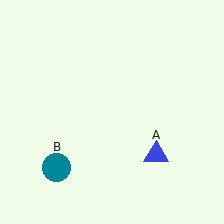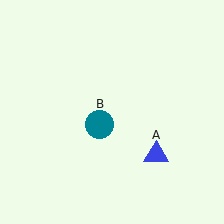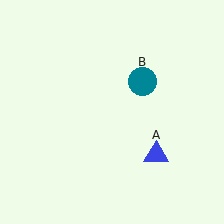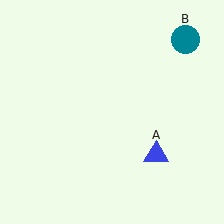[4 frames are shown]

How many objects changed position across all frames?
1 object changed position: teal circle (object B).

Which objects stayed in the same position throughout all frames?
Blue triangle (object A) remained stationary.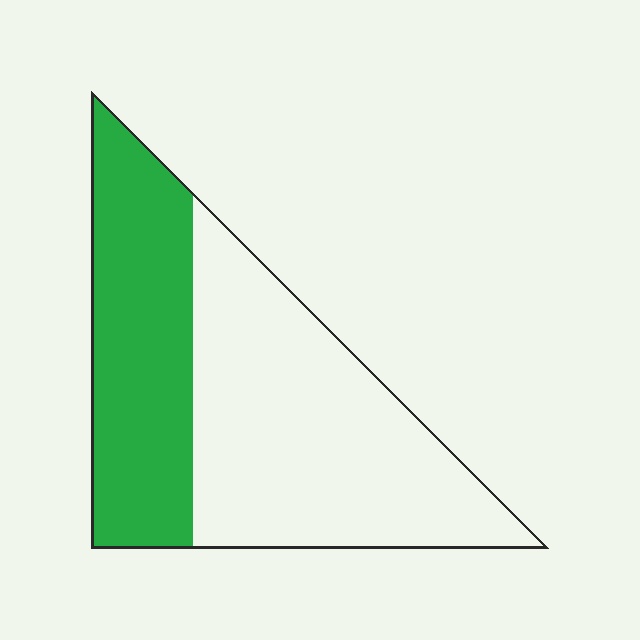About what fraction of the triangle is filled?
About two fifths (2/5).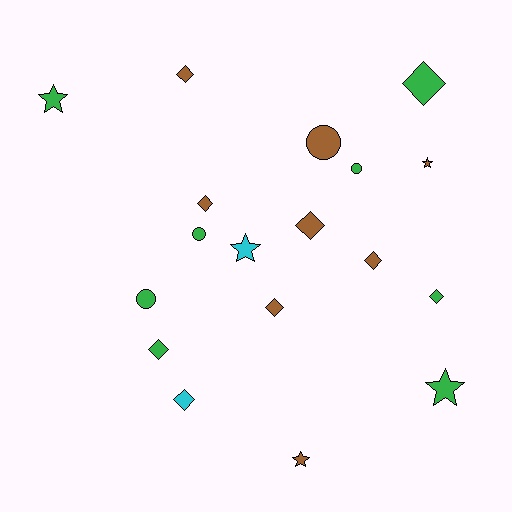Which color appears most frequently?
Green, with 8 objects.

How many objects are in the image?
There are 18 objects.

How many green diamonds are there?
There are 3 green diamonds.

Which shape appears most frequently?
Diamond, with 9 objects.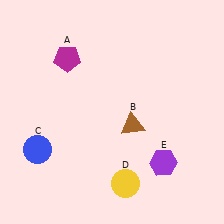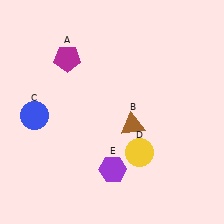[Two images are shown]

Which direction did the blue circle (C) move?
The blue circle (C) moved up.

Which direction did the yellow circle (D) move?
The yellow circle (D) moved up.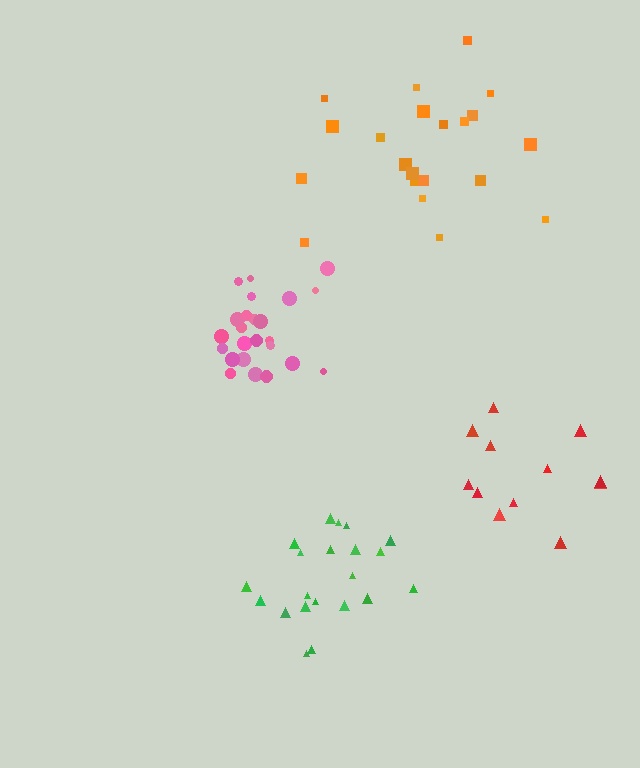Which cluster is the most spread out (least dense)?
Red.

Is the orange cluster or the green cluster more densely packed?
Green.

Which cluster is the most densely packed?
Pink.